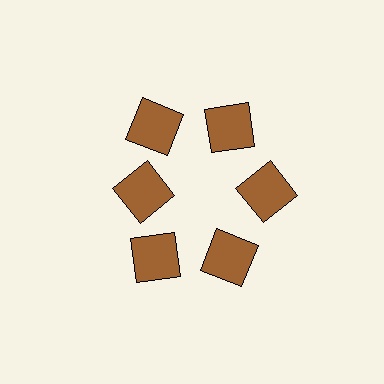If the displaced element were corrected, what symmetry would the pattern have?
It would have 6-fold rotational symmetry — the pattern would map onto itself every 60 degrees.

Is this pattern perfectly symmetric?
No. The 6 brown squares are arranged in a ring, but one element near the 9 o'clock position is pulled inward toward the center, breaking the 6-fold rotational symmetry.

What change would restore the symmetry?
The symmetry would be restored by moving it outward, back onto the ring so that all 6 squares sit at equal angles and equal distance from the center.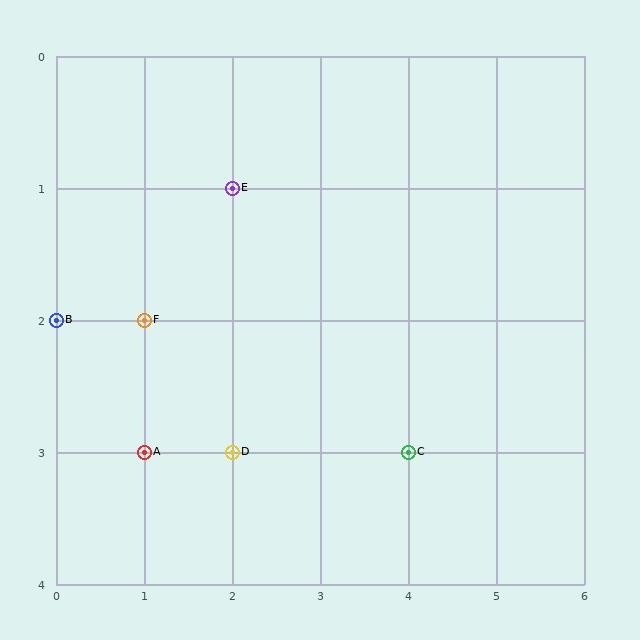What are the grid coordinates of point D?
Point D is at grid coordinates (2, 3).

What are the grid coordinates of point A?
Point A is at grid coordinates (1, 3).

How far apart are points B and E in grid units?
Points B and E are 2 columns and 1 row apart (about 2.2 grid units diagonally).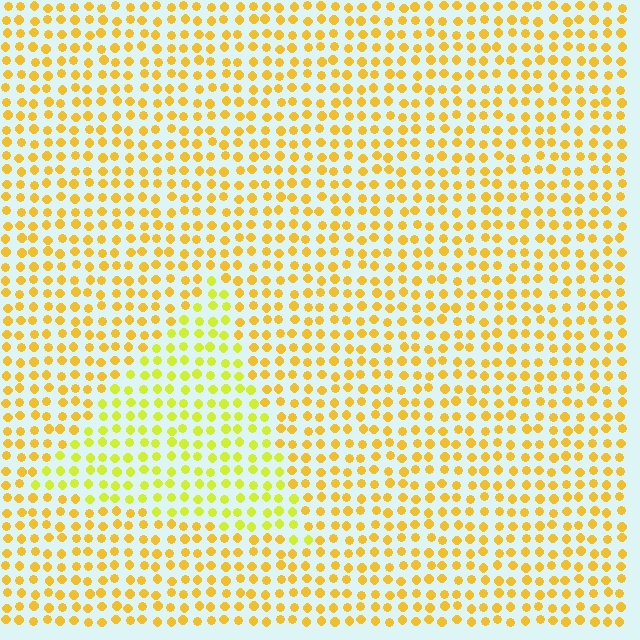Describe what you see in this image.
The image is filled with small yellow elements in a uniform arrangement. A triangle-shaped region is visible where the elements are tinted to a slightly different hue, forming a subtle color boundary.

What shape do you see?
I see a triangle.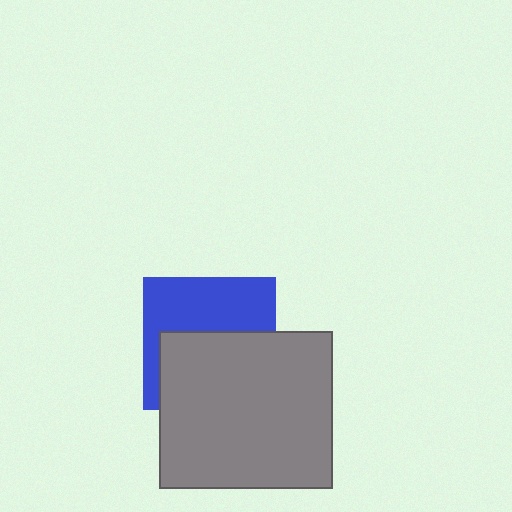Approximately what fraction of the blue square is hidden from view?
Roughly 52% of the blue square is hidden behind the gray rectangle.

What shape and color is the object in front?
The object in front is a gray rectangle.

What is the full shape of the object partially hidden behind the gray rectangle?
The partially hidden object is a blue square.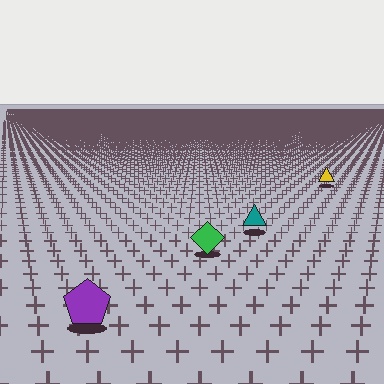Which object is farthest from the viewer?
The yellow triangle is farthest from the viewer. It appears smaller and the ground texture around it is denser.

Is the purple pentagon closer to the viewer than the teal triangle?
Yes. The purple pentagon is closer — you can tell from the texture gradient: the ground texture is coarser near it.